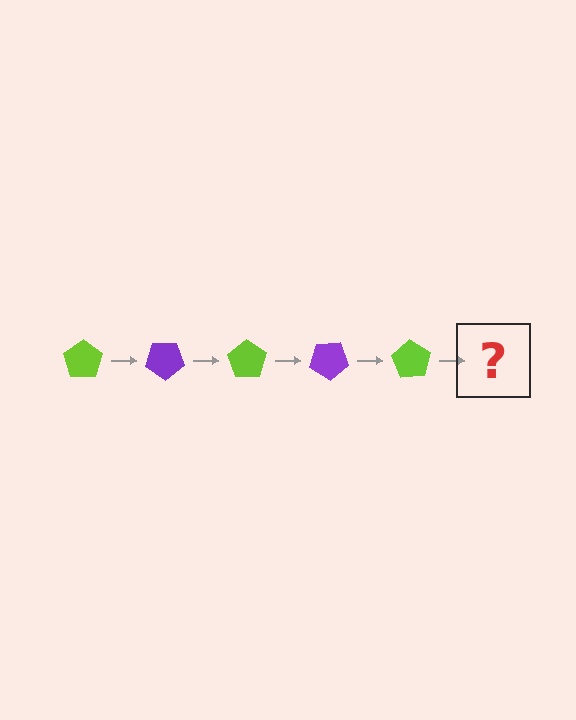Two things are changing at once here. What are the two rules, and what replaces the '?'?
The two rules are that it rotates 35 degrees each step and the color cycles through lime and purple. The '?' should be a purple pentagon, rotated 175 degrees from the start.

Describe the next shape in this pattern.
It should be a purple pentagon, rotated 175 degrees from the start.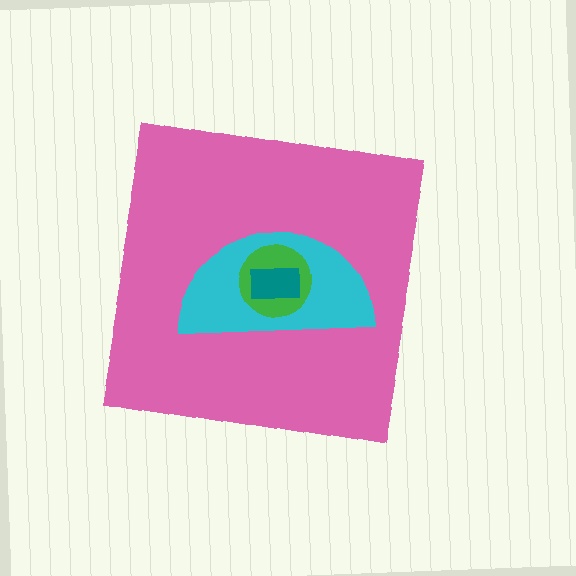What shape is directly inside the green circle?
The teal rectangle.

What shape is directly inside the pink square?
The cyan semicircle.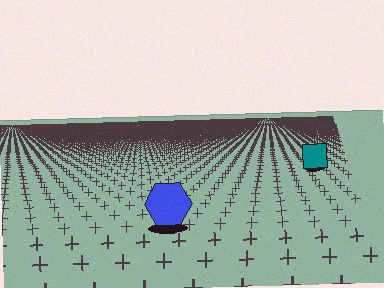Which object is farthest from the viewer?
The teal square is farthest from the viewer. It appears smaller and the ground texture around it is denser.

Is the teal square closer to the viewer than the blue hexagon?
No. The blue hexagon is closer — you can tell from the texture gradient: the ground texture is coarser near it.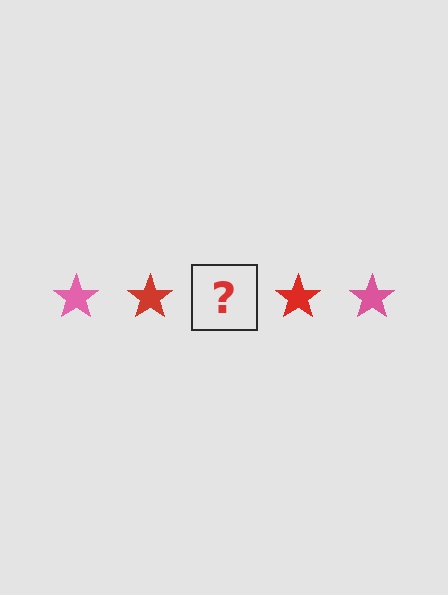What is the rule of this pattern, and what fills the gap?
The rule is that the pattern cycles through pink, red stars. The gap should be filled with a pink star.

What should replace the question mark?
The question mark should be replaced with a pink star.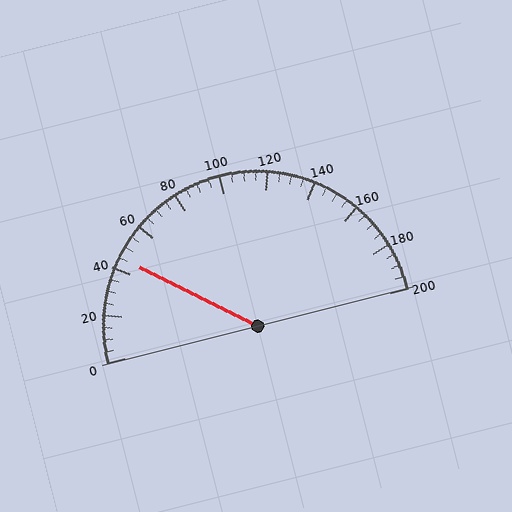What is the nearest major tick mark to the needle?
The nearest major tick mark is 40.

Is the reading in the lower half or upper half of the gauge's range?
The reading is in the lower half of the range (0 to 200).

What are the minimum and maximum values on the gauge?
The gauge ranges from 0 to 200.